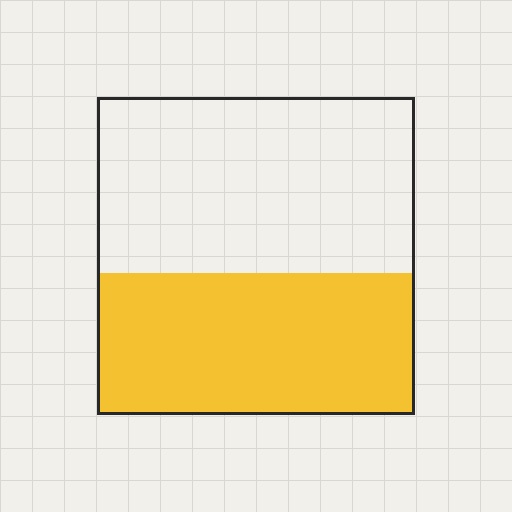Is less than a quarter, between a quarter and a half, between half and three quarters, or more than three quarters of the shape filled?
Between a quarter and a half.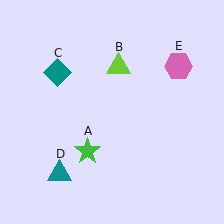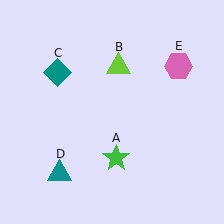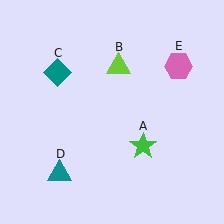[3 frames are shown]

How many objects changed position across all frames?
1 object changed position: green star (object A).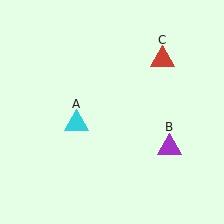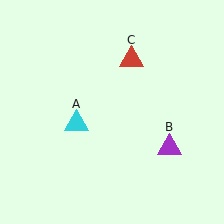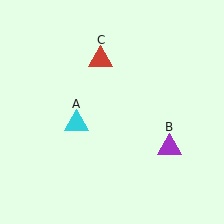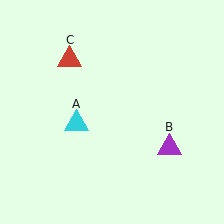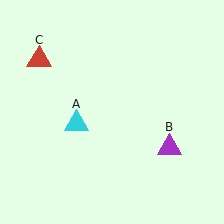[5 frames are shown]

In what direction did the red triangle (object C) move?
The red triangle (object C) moved left.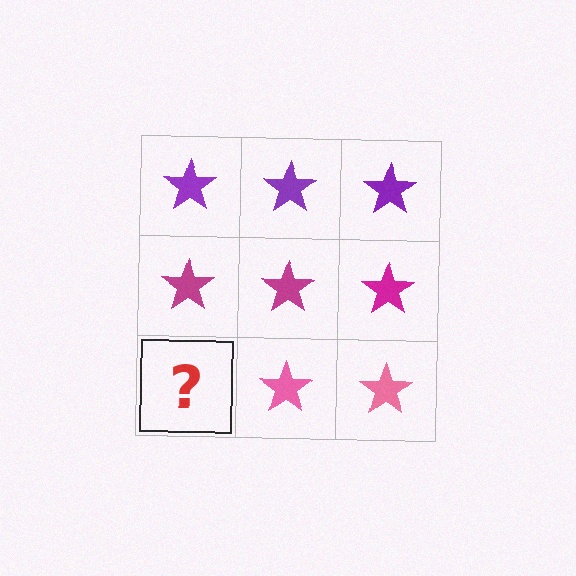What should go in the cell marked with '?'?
The missing cell should contain a pink star.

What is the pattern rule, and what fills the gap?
The rule is that each row has a consistent color. The gap should be filled with a pink star.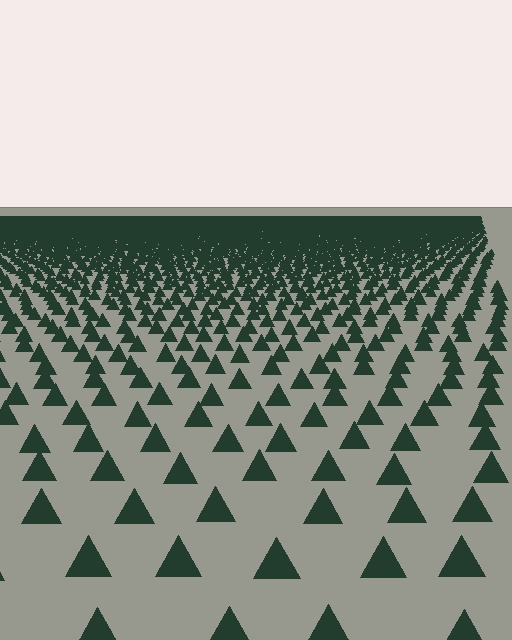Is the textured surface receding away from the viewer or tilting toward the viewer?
The surface is receding away from the viewer. Texture elements get smaller and denser toward the top.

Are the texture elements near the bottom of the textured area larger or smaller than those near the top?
Larger. Near the bottom, elements are closer to the viewer and appear at a bigger on-screen size.